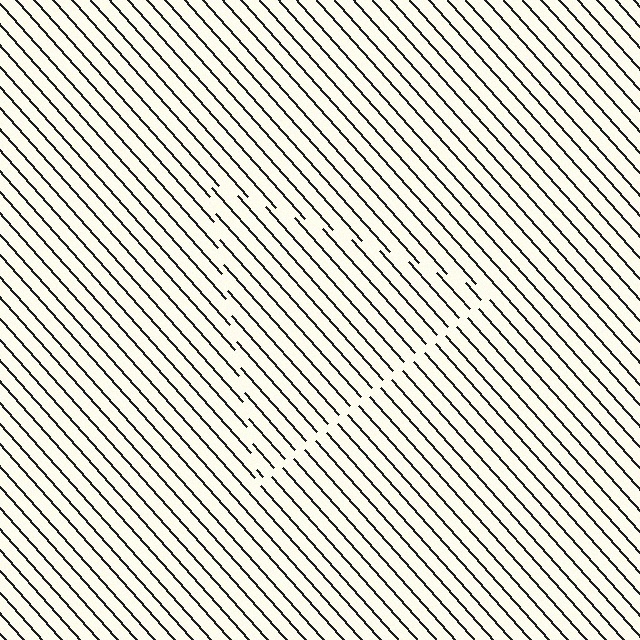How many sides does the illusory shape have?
3 sides — the line-ends trace a triangle.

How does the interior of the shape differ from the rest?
The interior of the shape contains the same grating, shifted by half a period — the contour is defined by the phase discontinuity where line-ends from the inner and outer gratings abut.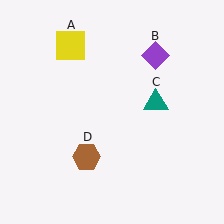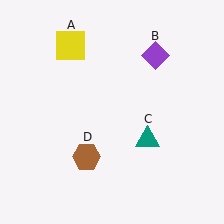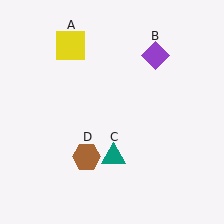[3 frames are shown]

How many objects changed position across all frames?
1 object changed position: teal triangle (object C).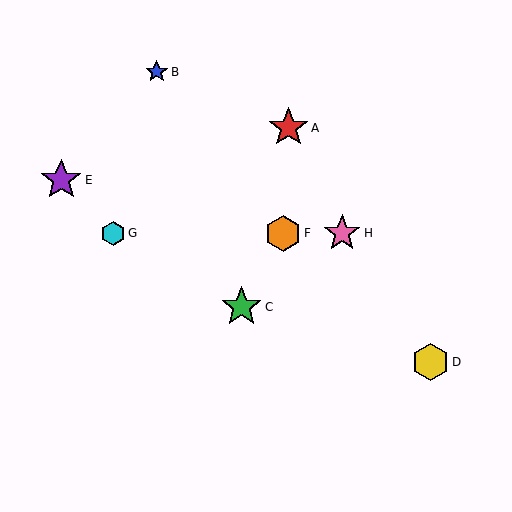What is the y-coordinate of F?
Object F is at y≈233.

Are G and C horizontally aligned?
No, G is at y≈233 and C is at y≈307.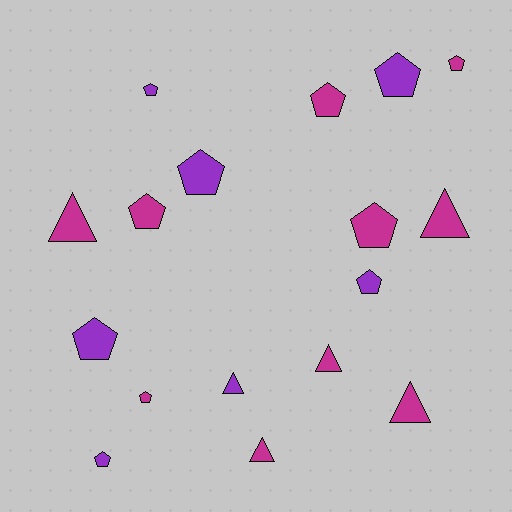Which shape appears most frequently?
Pentagon, with 11 objects.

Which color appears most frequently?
Magenta, with 10 objects.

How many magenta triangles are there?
There are 5 magenta triangles.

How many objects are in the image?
There are 17 objects.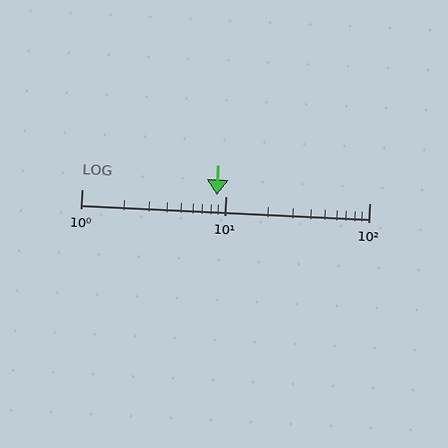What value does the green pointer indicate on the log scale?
The pointer indicates approximately 8.7.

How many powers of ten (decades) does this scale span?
The scale spans 2 decades, from 1 to 100.